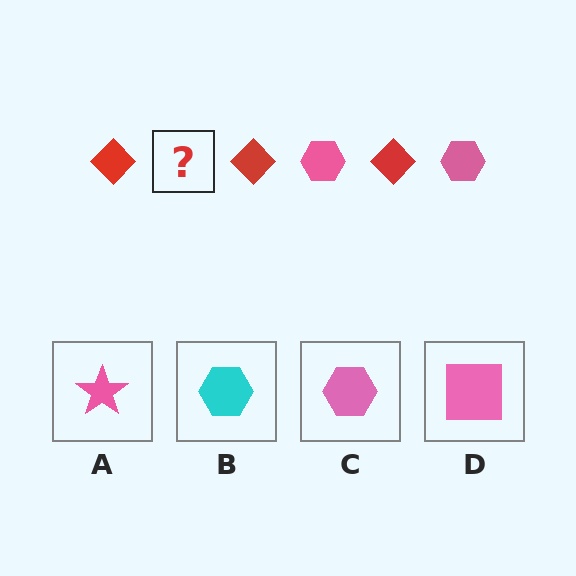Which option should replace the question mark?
Option C.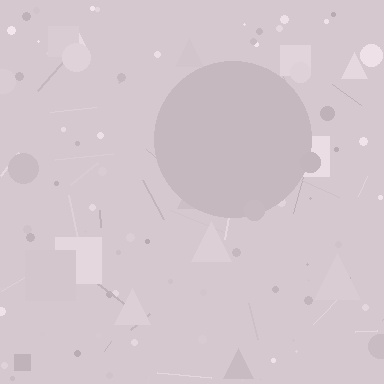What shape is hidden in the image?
A circle is hidden in the image.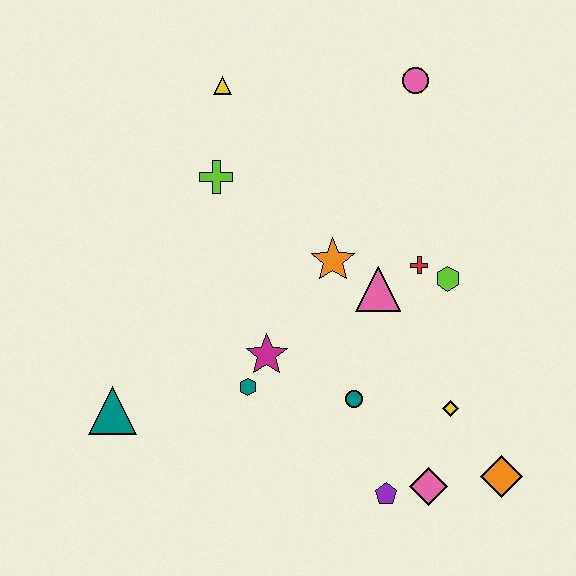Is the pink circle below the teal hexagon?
No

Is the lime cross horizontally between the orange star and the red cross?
No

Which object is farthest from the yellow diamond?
The yellow triangle is farthest from the yellow diamond.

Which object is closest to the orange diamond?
The pink diamond is closest to the orange diamond.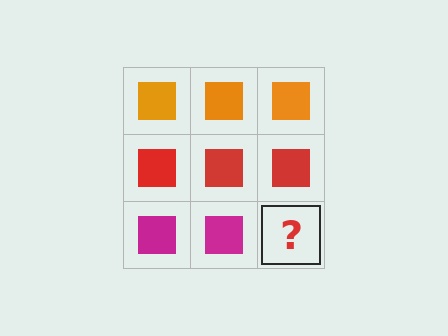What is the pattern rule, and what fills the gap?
The rule is that each row has a consistent color. The gap should be filled with a magenta square.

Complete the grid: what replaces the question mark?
The question mark should be replaced with a magenta square.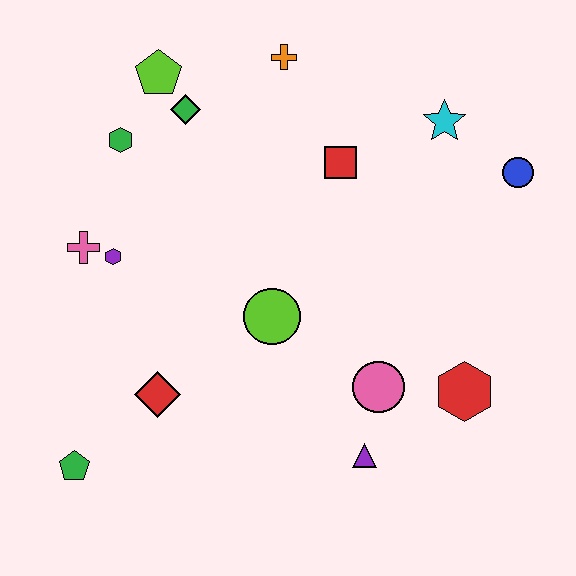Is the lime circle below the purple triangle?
No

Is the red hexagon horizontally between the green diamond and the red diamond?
No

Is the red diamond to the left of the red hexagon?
Yes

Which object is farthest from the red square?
The green pentagon is farthest from the red square.